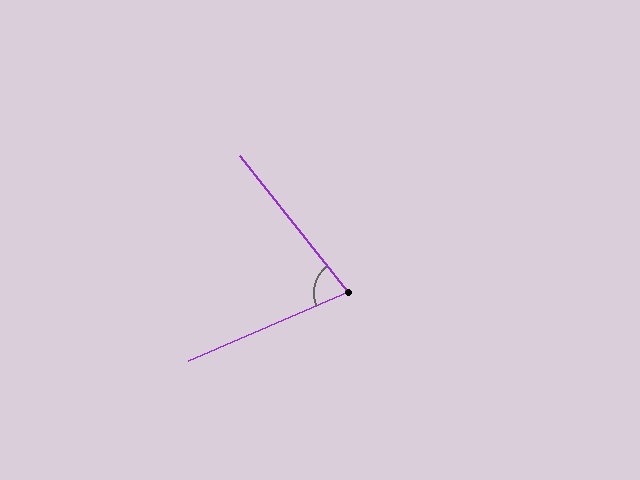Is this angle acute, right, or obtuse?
It is acute.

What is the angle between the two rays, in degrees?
Approximately 75 degrees.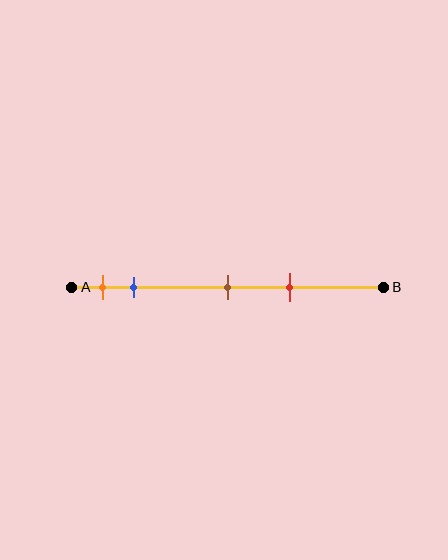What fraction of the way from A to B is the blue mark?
The blue mark is approximately 20% (0.2) of the way from A to B.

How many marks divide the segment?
There are 4 marks dividing the segment.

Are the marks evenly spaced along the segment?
No, the marks are not evenly spaced.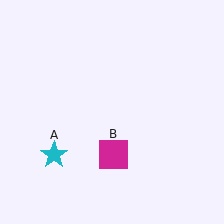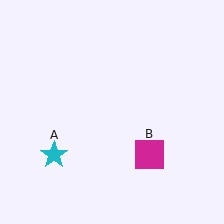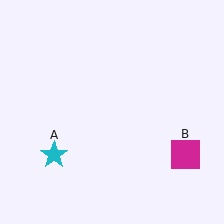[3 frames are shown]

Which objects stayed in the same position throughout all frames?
Cyan star (object A) remained stationary.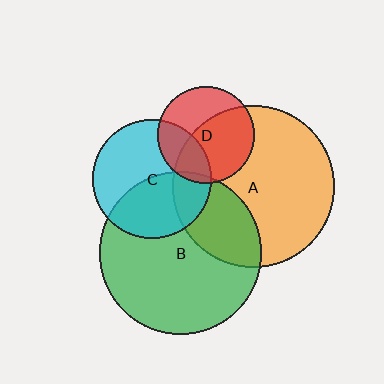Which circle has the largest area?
Circle B (green).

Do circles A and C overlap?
Yes.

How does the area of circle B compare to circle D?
Approximately 2.8 times.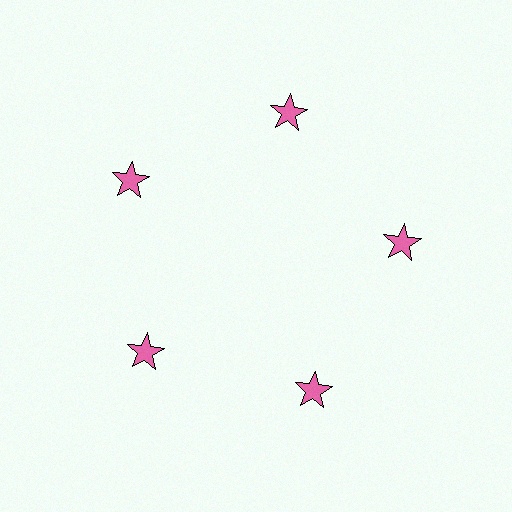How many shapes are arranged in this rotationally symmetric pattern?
There are 5 shapes, arranged in 5 groups of 1.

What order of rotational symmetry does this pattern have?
This pattern has 5-fold rotational symmetry.